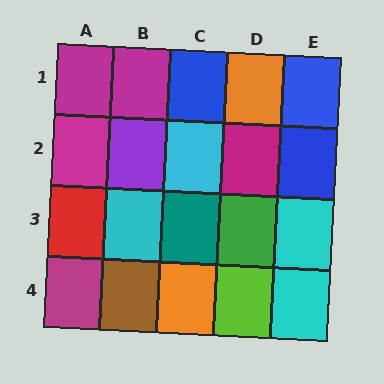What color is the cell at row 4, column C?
Orange.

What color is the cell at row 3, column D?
Green.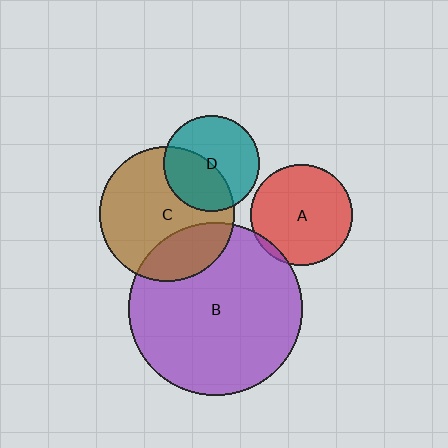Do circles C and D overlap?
Yes.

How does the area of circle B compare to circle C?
Approximately 1.7 times.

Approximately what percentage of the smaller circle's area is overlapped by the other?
Approximately 40%.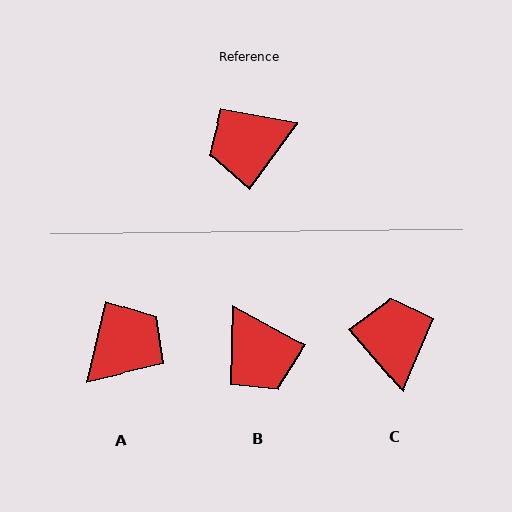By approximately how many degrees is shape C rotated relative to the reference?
Approximately 102 degrees clockwise.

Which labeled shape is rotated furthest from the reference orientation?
A, about 156 degrees away.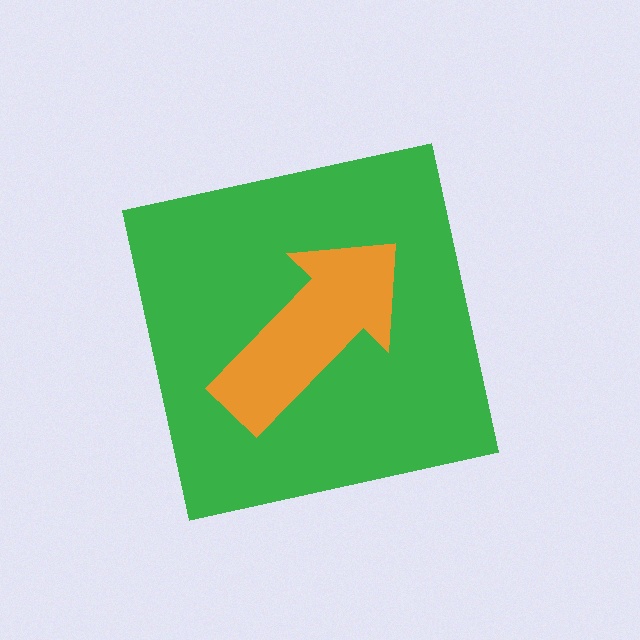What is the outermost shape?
The green square.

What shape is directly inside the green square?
The orange arrow.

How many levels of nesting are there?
2.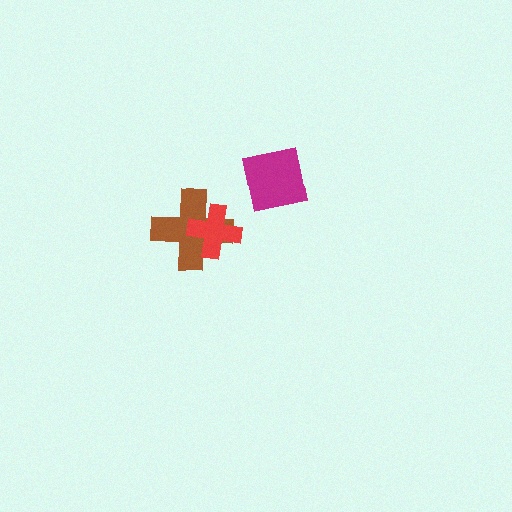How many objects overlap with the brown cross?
1 object overlaps with the brown cross.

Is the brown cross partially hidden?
Yes, it is partially covered by another shape.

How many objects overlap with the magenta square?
0 objects overlap with the magenta square.